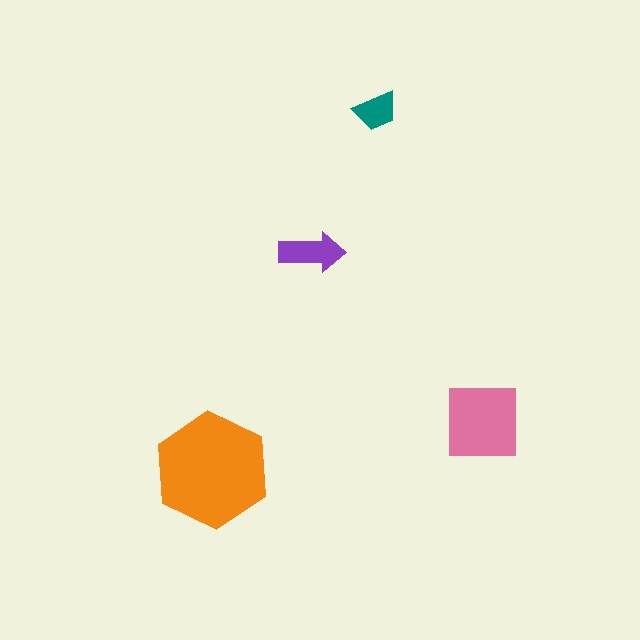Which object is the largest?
The orange hexagon.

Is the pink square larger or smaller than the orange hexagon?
Smaller.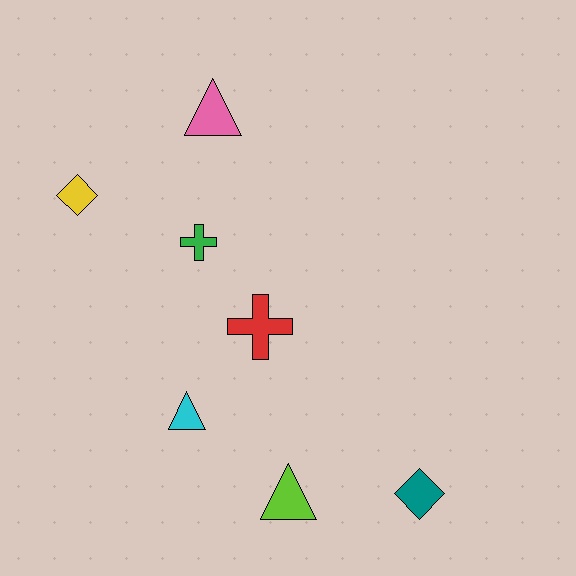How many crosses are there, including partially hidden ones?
There are 2 crosses.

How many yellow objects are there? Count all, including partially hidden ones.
There is 1 yellow object.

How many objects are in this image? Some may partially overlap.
There are 7 objects.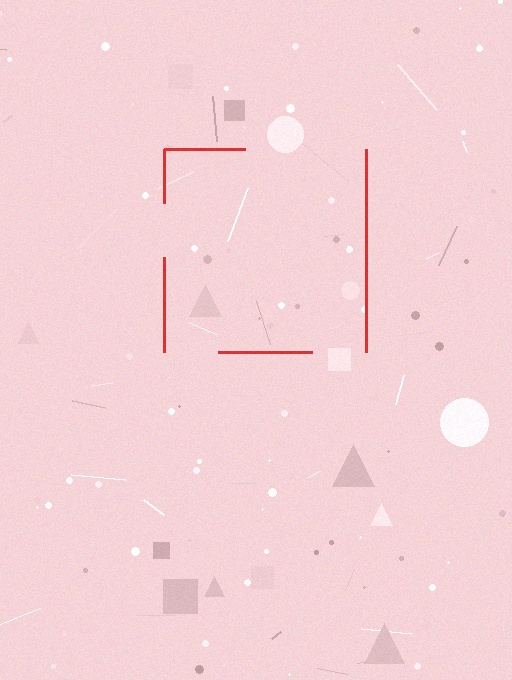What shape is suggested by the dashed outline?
The dashed outline suggests a square.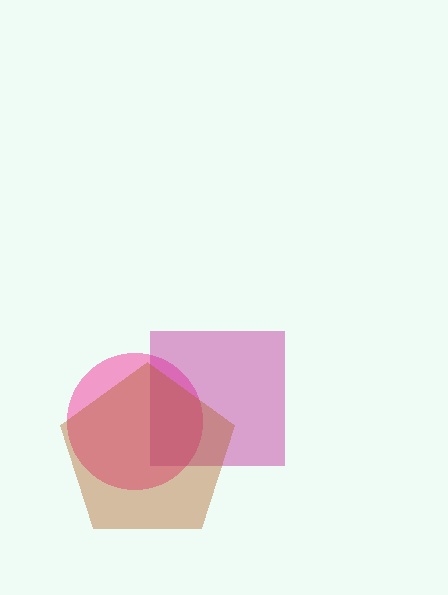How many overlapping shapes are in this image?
There are 3 overlapping shapes in the image.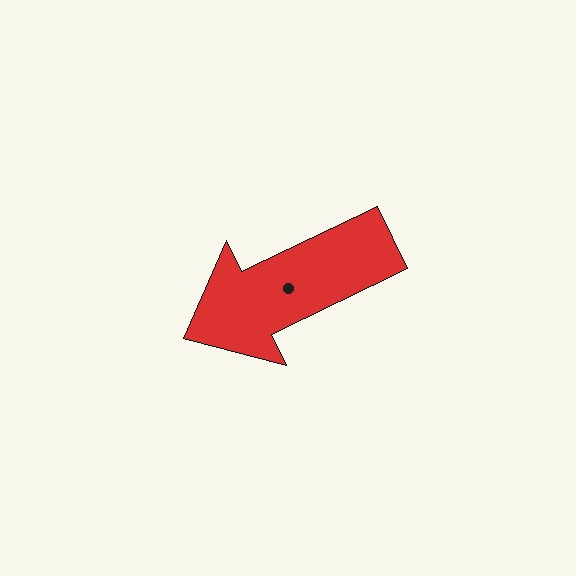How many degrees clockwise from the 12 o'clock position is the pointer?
Approximately 244 degrees.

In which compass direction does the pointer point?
Southwest.